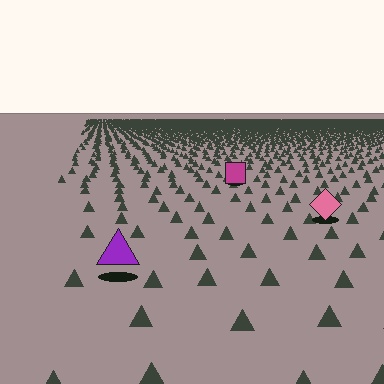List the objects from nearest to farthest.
From nearest to farthest: the purple triangle, the pink diamond, the magenta square.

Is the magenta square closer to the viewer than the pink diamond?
No. The pink diamond is closer — you can tell from the texture gradient: the ground texture is coarser near it.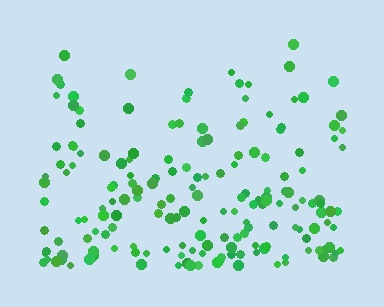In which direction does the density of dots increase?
From top to bottom, with the bottom side densest.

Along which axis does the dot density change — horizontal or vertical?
Vertical.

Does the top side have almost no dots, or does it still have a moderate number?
Still a moderate number, just noticeably fewer than the bottom.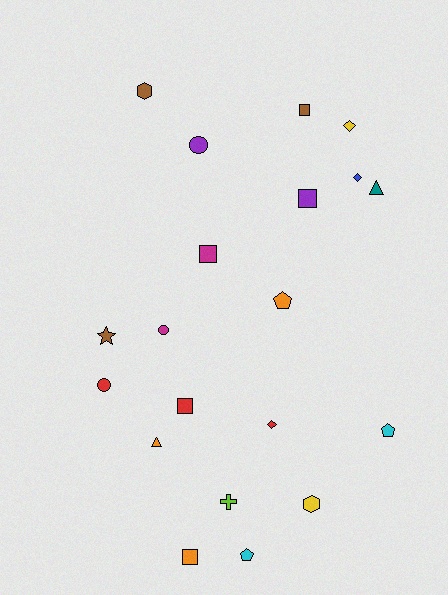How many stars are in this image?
There is 1 star.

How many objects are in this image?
There are 20 objects.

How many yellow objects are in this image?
There are 2 yellow objects.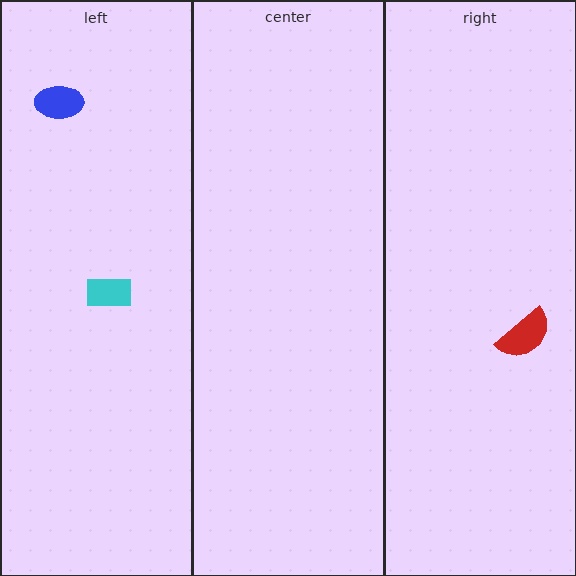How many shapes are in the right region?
1.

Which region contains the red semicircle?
The right region.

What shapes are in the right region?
The red semicircle.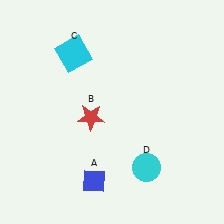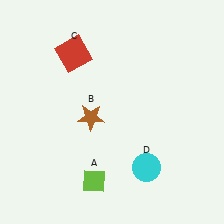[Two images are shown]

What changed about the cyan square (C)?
In Image 1, C is cyan. In Image 2, it changed to red.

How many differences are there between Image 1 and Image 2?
There are 3 differences between the two images.